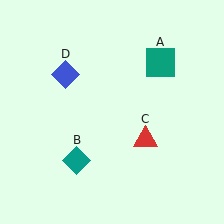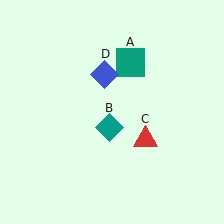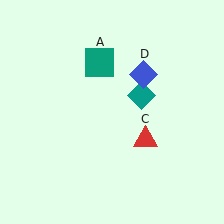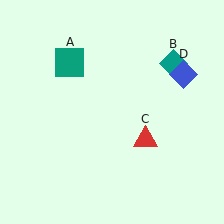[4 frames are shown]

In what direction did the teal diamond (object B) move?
The teal diamond (object B) moved up and to the right.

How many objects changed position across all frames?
3 objects changed position: teal square (object A), teal diamond (object B), blue diamond (object D).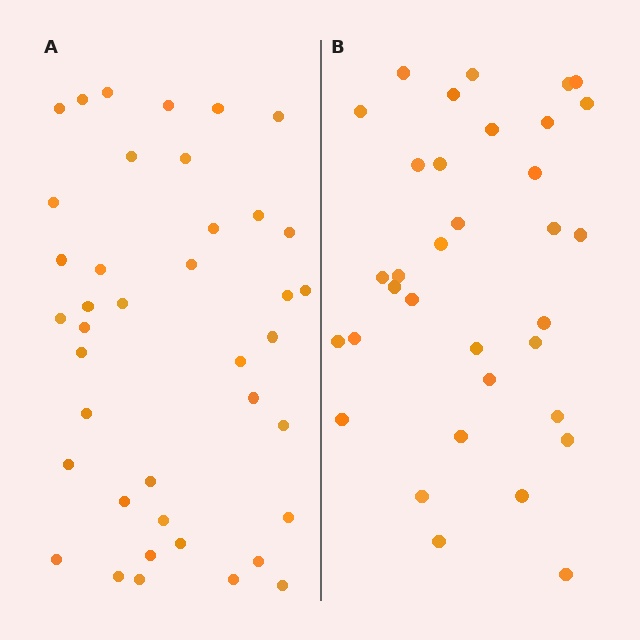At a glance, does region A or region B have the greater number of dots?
Region A (the left region) has more dots.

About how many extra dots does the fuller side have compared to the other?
Region A has about 6 more dots than region B.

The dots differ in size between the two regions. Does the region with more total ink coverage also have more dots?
No. Region B has more total ink coverage because its dots are larger, but region A actually contains more individual dots. Total area can be misleading — the number of items is what matters here.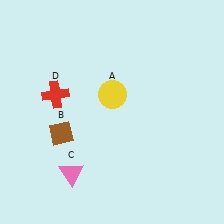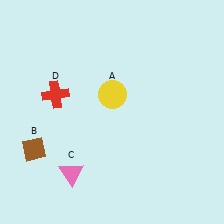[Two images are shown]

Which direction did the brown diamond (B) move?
The brown diamond (B) moved left.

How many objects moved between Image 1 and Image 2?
1 object moved between the two images.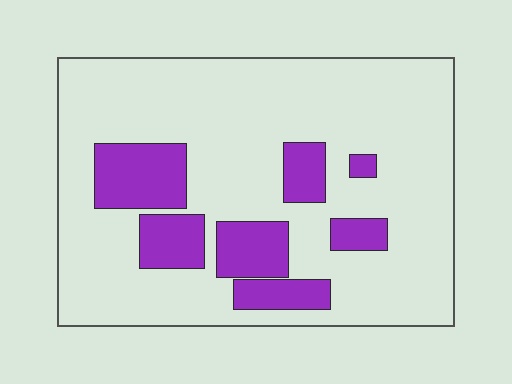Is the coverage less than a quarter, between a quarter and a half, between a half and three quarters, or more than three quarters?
Less than a quarter.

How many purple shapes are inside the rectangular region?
7.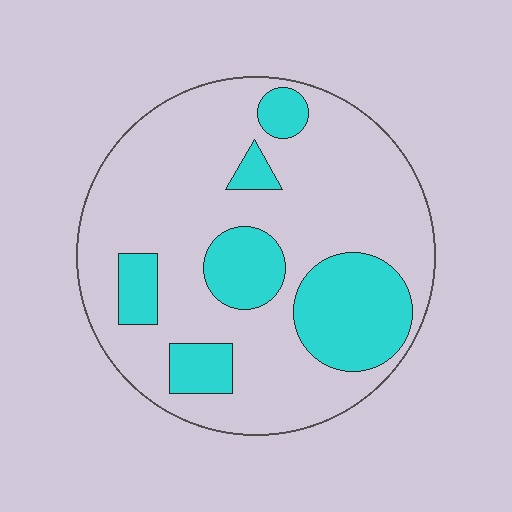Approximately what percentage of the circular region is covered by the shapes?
Approximately 25%.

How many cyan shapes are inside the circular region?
6.